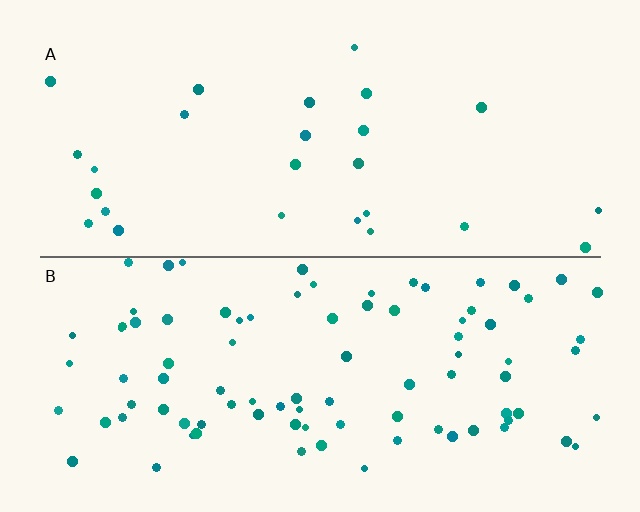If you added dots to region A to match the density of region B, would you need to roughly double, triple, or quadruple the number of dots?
Approximately triple.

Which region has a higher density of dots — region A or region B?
B (the bottom).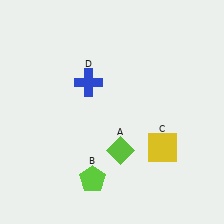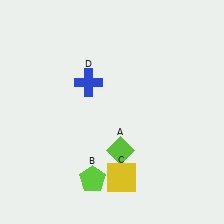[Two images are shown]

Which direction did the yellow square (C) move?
The yellow square (C) moved left.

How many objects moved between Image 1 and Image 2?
1 object moved between the two images.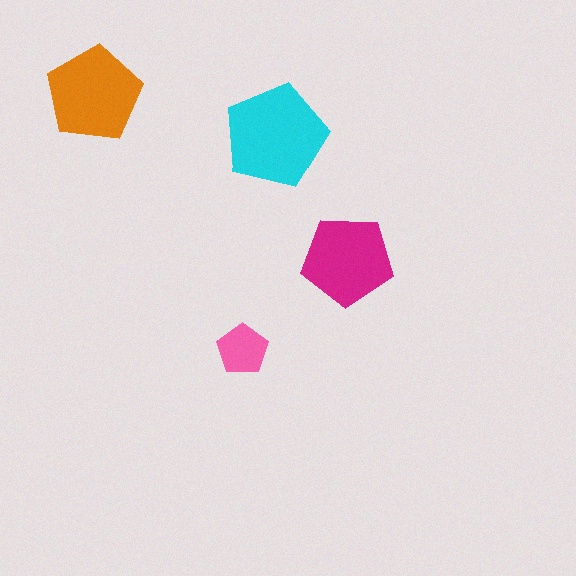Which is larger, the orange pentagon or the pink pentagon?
The orange one.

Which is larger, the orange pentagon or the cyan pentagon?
The cyan one.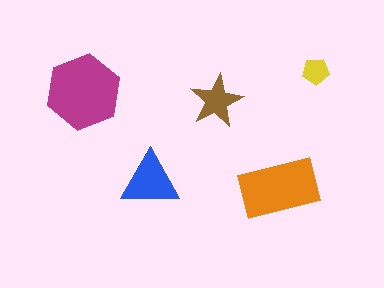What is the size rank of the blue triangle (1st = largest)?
3rd.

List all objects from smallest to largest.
The yellow pentagon, the brown star, the blue triangle, the orange rectangle, the magenta hexagon.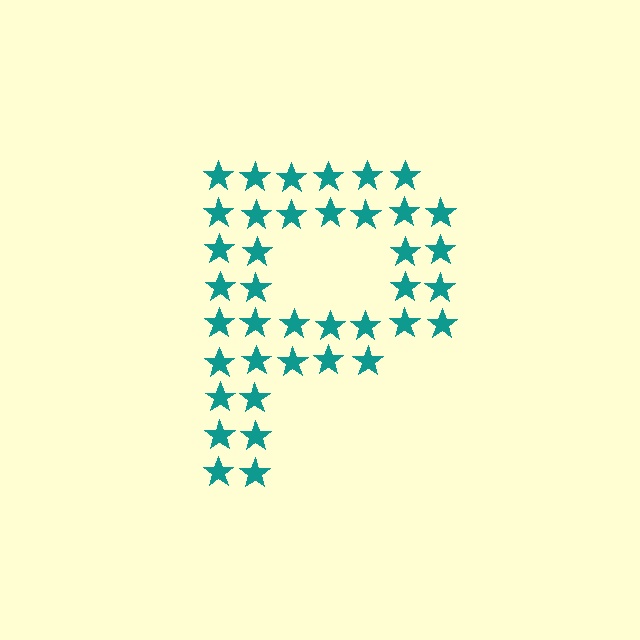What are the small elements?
The small elements are stars.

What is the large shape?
The large shape is the letter P.